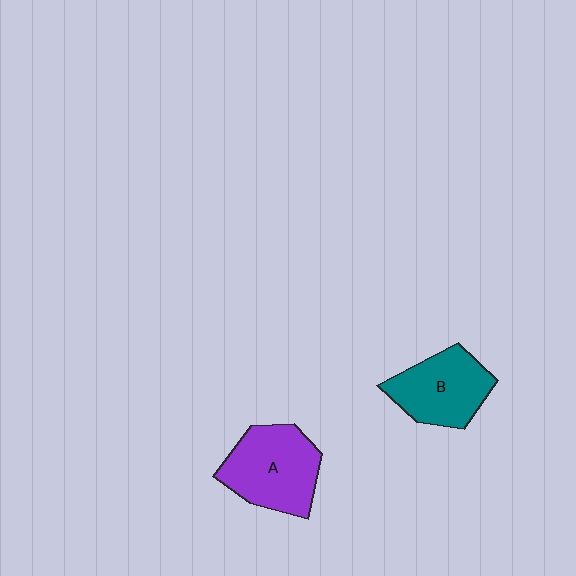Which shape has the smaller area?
Shape B (teal).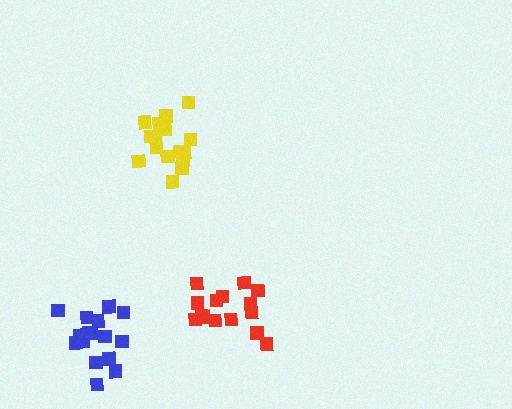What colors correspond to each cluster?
The clusters are colored: red, yellow, blue.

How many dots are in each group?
Group 1: 15 dots, Group 2: 16 dots, Group 3: 17 dots (48 total).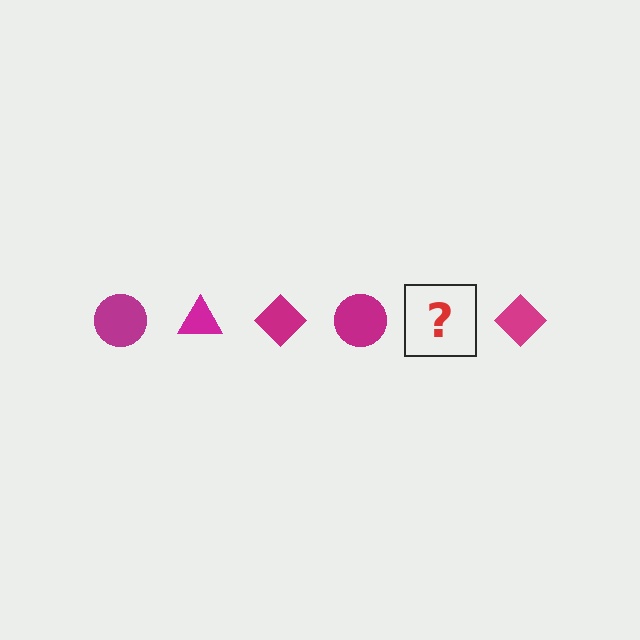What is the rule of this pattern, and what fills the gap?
The rule is that the pattern cycles through circle, triangle, diamond shapes in magenta. The gap should be filled with a magenta triangle.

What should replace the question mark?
The question mark should be replaced with a magenta triangle.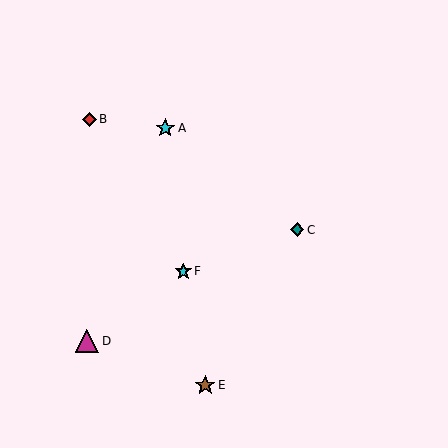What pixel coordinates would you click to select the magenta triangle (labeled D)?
Click at (87, 341) to select the magenta triangle D.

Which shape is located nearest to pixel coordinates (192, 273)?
The cyan star (labeled F) at (183, 271) is nearest to that location.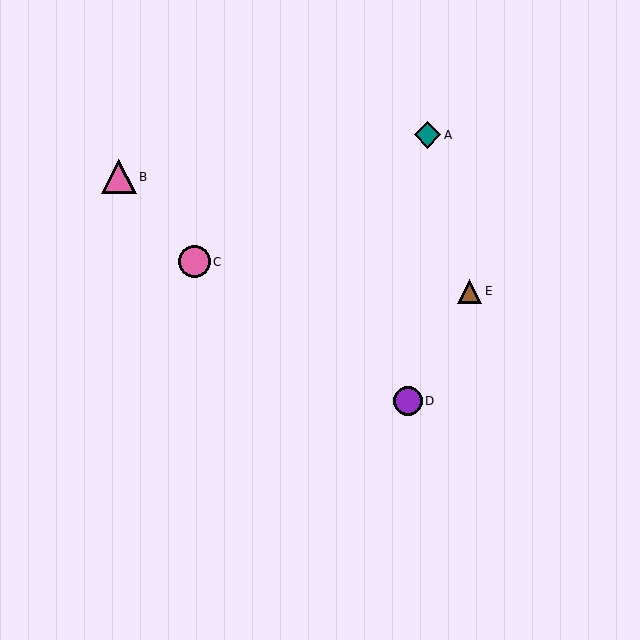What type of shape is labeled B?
Shape B is a pink triangle.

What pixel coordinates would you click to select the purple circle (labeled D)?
Click at (408, 401) to select the purple circle D.